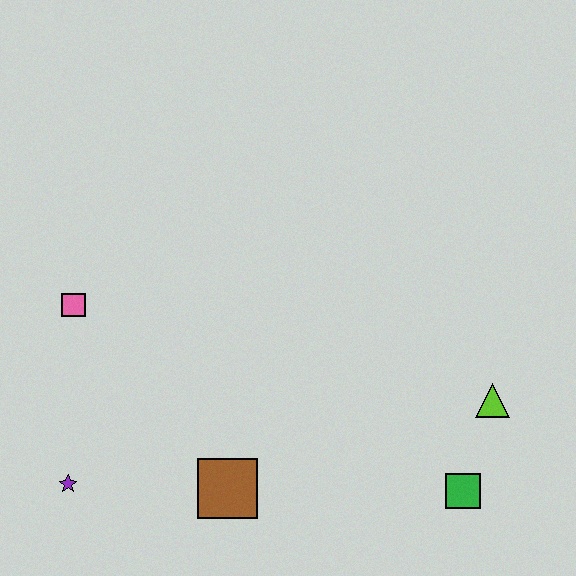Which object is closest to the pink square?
The purple star is closest to the pink square.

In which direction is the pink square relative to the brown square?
The pink square is above the brown square.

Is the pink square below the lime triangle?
No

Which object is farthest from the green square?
The pink square is farthest from the green square.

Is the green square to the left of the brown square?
No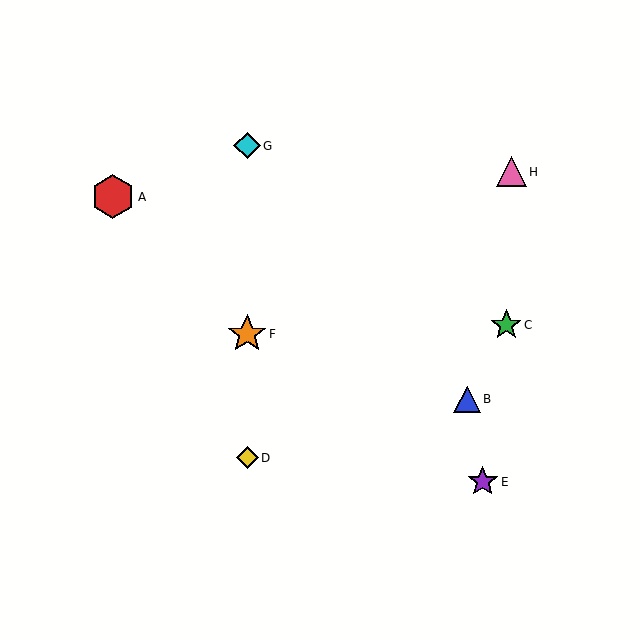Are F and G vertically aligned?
Yes, both are at x≈247.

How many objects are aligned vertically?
3 objects (D, F, G) are aligned vertically.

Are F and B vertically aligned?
No, F is at x≈247 and B is at x≈467.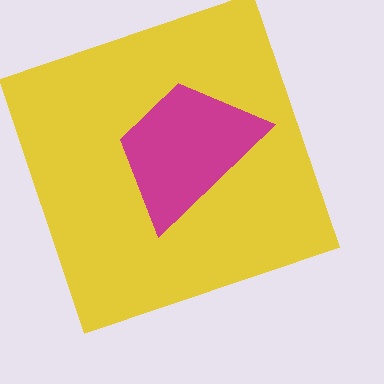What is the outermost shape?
The yellow square.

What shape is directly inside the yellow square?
The magenta trapezoid.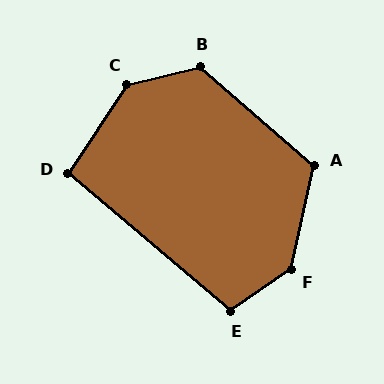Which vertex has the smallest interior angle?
D, at approximately 97 degrees.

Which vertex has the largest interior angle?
F, at approximately 138 degrees.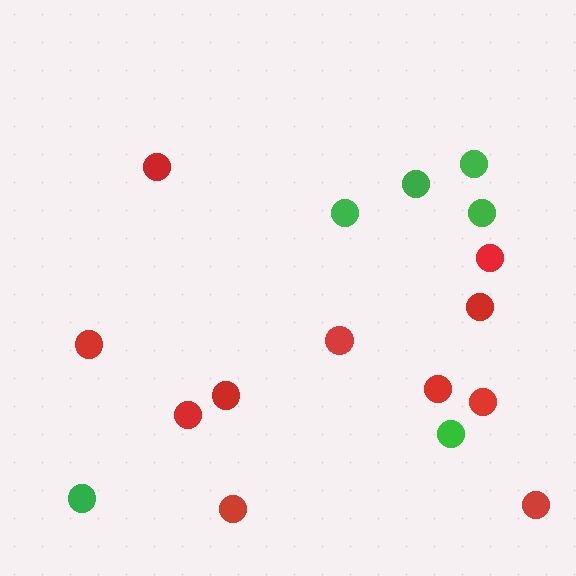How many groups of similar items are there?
There are 2 groups: one group of green circles (6) and one group of red circles (11).